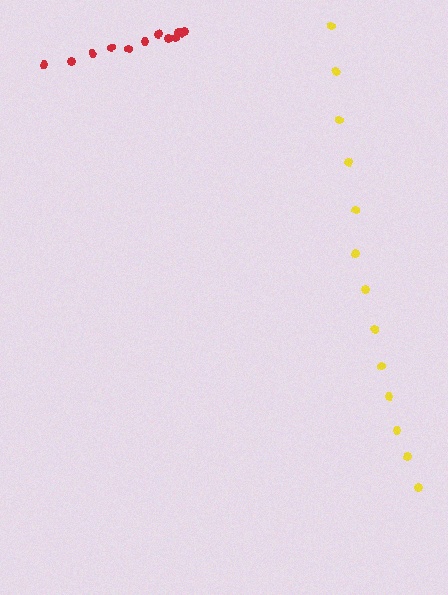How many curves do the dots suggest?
There are 2 distinct paths.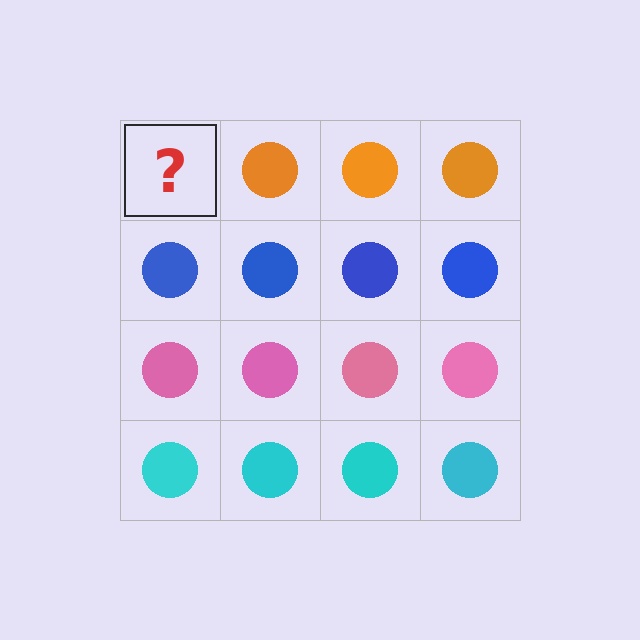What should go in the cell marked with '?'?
The missing cell should contain an orange circle.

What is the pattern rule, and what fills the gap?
The rule is that each row has a consistent color. The gap should be filled with an orange circle.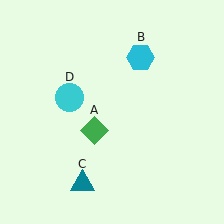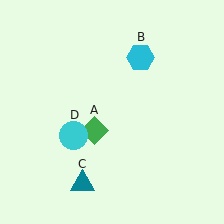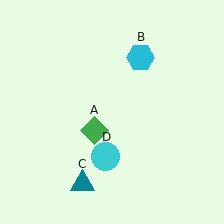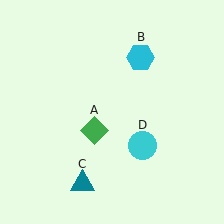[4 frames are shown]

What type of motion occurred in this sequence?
The cyan circle (object D) rotated counterclockwise around the center of the scene.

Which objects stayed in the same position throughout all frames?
Green diamond (object A) and cyan hexagon (object B) and teal triangle (object C) remained stationary.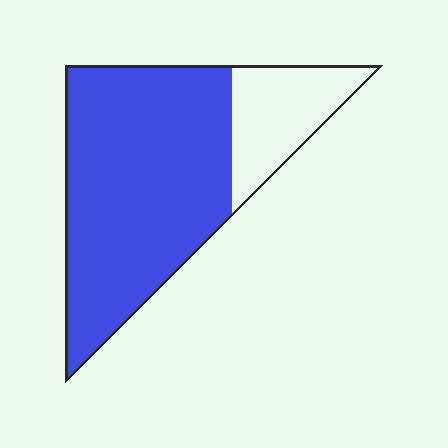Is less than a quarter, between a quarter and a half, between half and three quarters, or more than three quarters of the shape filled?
More than three quarters.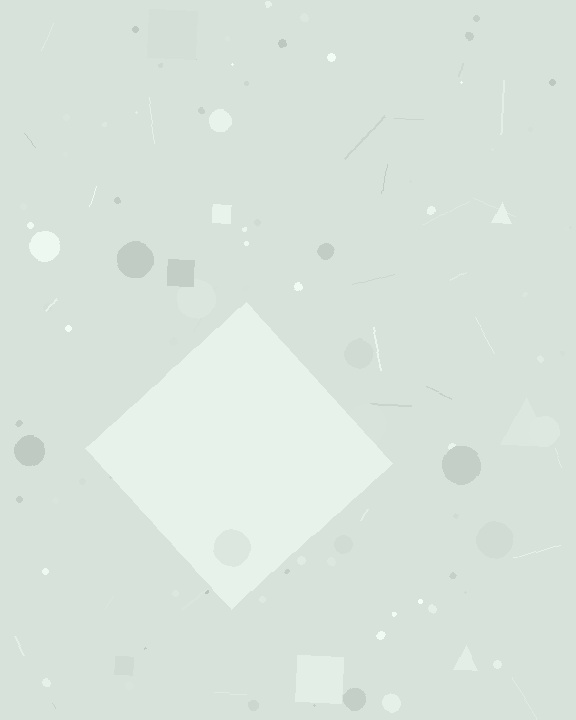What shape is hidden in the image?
A diamond is hidden in the image.